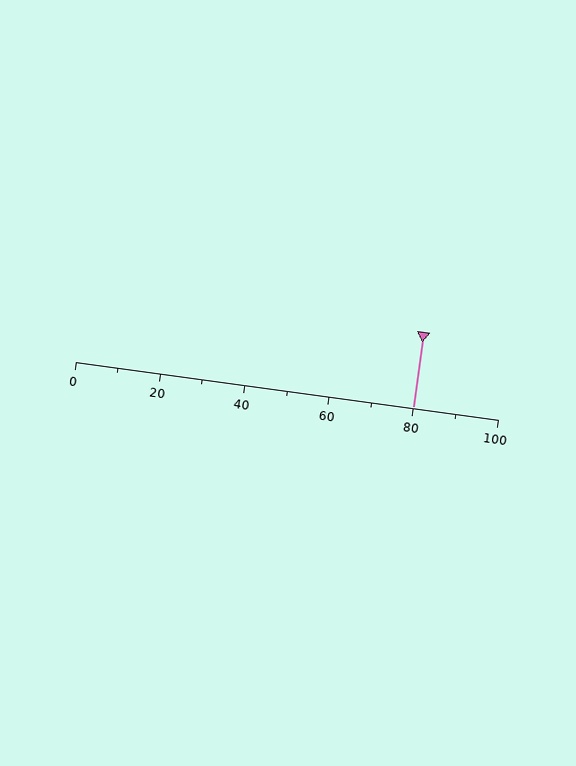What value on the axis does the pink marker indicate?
The marker indicates approximately 80.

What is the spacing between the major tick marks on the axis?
The major ticks are spaced 20 apart.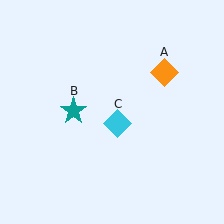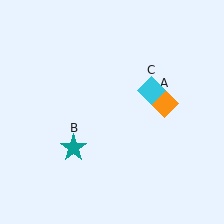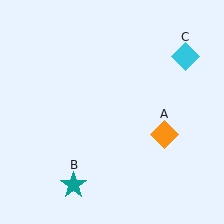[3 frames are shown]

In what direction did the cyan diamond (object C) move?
The cyan diamond (object C) moved up and to the right.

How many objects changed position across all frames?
3 objects changed position: orange diamond (object A), teal star (object B), cyan diamond (object C).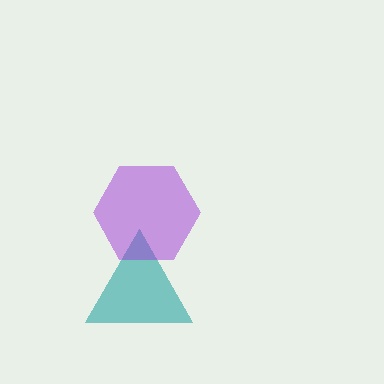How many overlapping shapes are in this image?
There are 2 overlapping shapes in the image.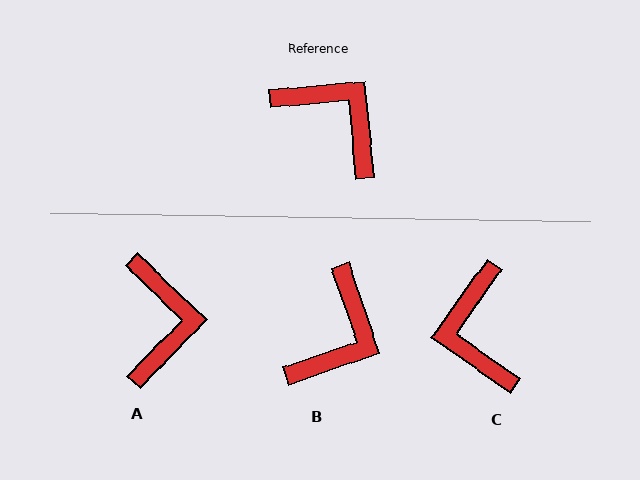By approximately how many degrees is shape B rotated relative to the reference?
Approximately 76 degrees clockwise.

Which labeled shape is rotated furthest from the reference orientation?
C, about 139 degrees away.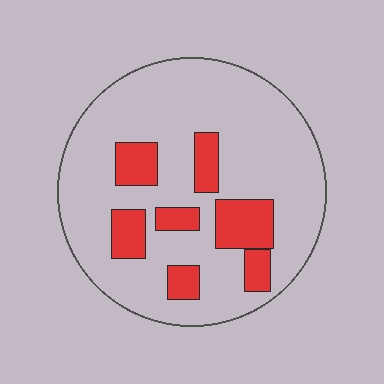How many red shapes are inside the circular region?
7.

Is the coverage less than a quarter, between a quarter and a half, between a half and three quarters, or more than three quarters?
Less than a quarter.